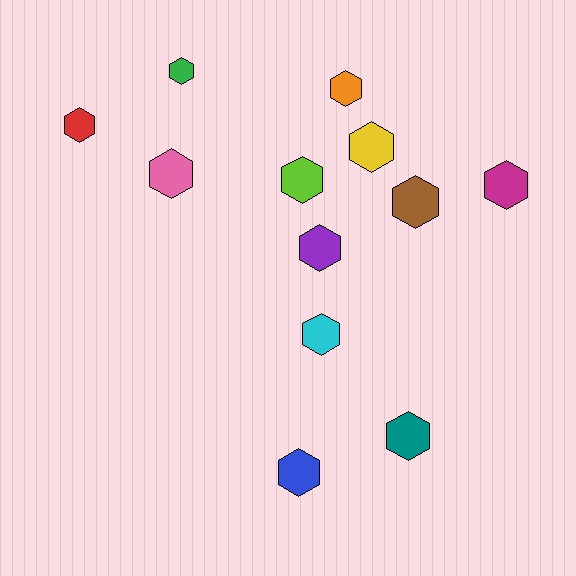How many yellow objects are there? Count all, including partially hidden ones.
There is 1 yellow object.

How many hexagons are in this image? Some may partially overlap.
There are 12 hexagons.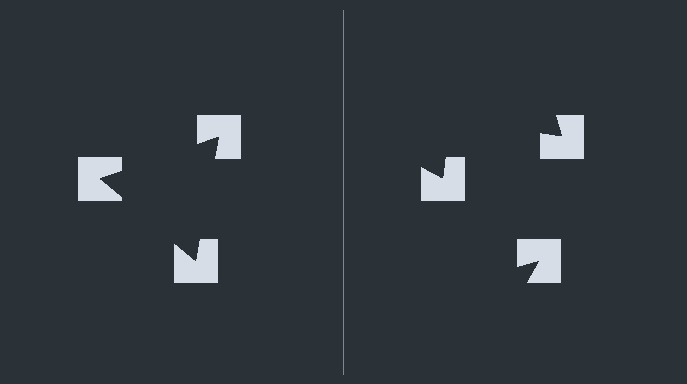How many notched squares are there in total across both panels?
6 — 3 on each side.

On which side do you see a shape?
An illusory triangle appears on the left side. On the right side the wedge cuts are rotated, so no coherent shape forms.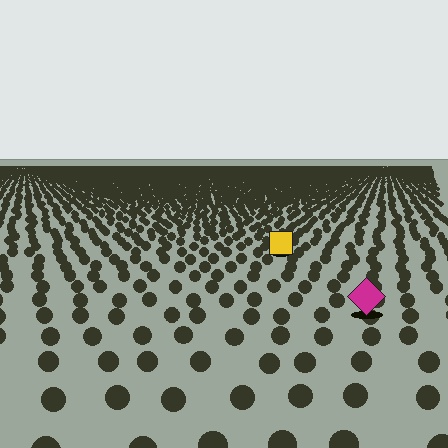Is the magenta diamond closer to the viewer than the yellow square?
Yes. The magenta diamond is closer — you can tell from the texture gradient: the ground texture is coarser near it.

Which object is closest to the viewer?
The magenta diamond is closest. The texture marks near it are larger and more spread out.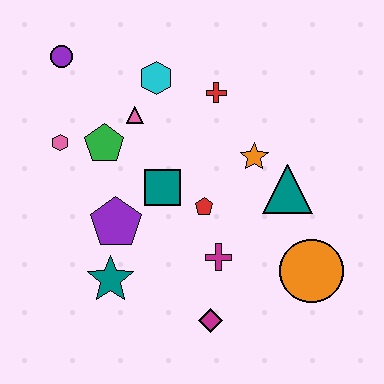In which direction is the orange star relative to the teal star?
The orange star is to the right of the teal star.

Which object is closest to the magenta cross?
The red pentagon is closest to the magenta cross.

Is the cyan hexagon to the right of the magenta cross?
No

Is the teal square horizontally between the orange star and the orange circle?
No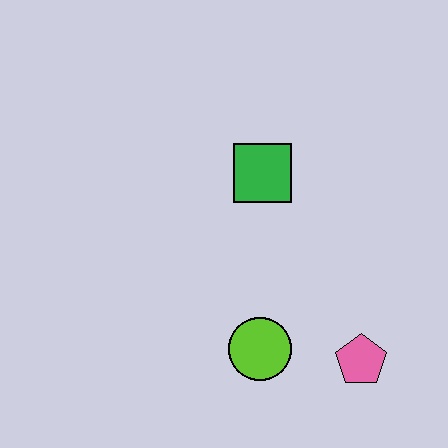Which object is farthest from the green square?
The pink pentagon is farthest from the green square.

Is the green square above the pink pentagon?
Yes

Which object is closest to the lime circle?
The pink pentagon is closest to the lime circle.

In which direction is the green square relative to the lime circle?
The green square is above the lime circle.